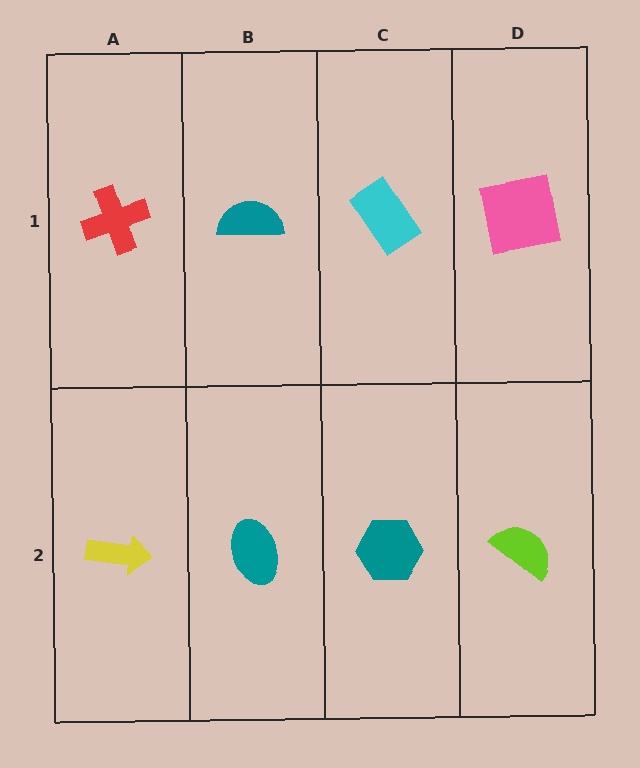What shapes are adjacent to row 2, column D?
A pink square (row 1, column D), a teal hexagon (row 2, column C).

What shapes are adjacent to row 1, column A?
A yellow arrow (row 2, column A), a teal semicircle (row 1, column B).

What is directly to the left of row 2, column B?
A yellow arrow.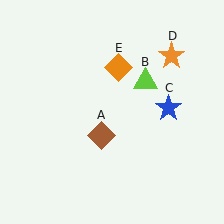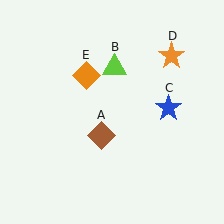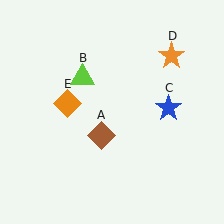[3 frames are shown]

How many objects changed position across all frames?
2 objects changed position: lime triangle (object B), orange diamond (object E).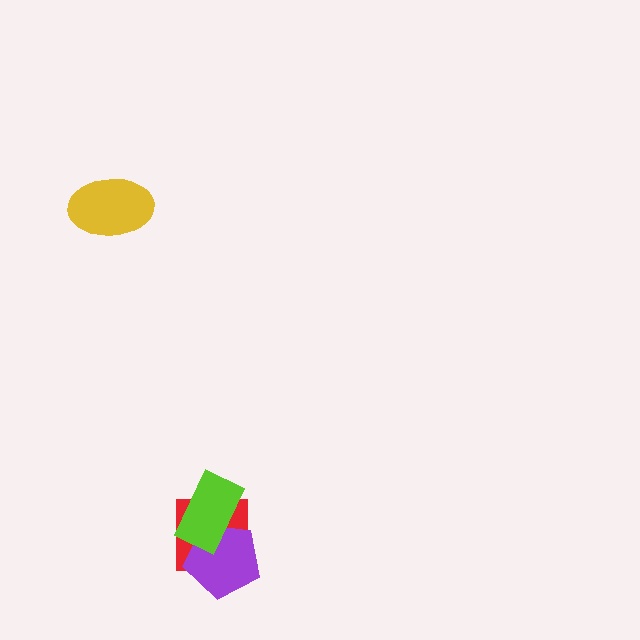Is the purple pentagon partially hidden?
Yes, it is partially covered by another shape.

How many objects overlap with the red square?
2 objects overlap with the red square.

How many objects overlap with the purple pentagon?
2 objects overlap with the purple pentagon.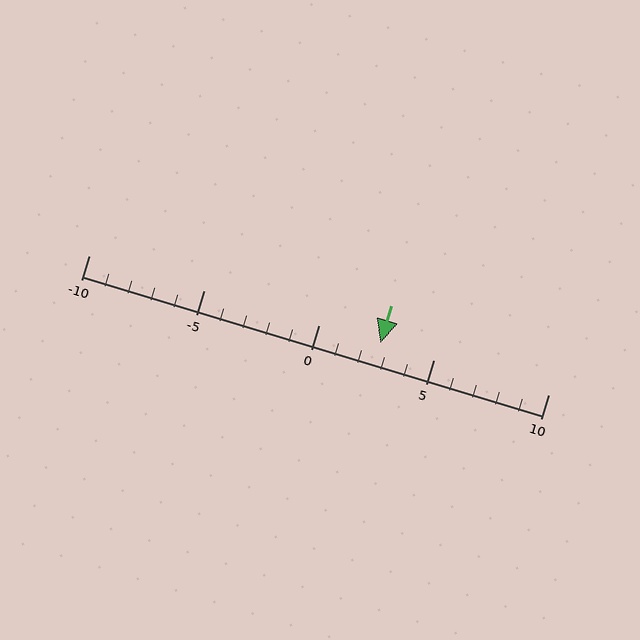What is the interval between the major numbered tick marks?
The major tick marks are spaced 5 units apart.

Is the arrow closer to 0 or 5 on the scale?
The arrow is closer to 5.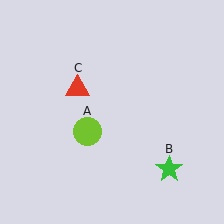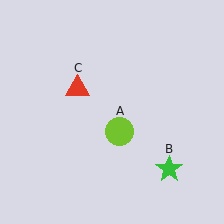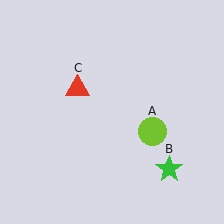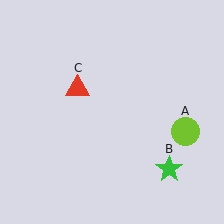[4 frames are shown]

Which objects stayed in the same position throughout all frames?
Green star (object B) and red triangle (object C) remained stationary.